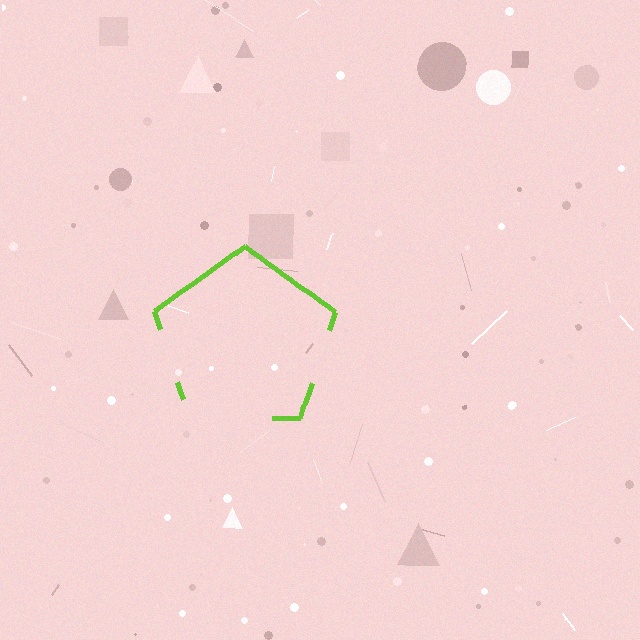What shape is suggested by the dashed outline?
The dashed outline suggests a pentagon.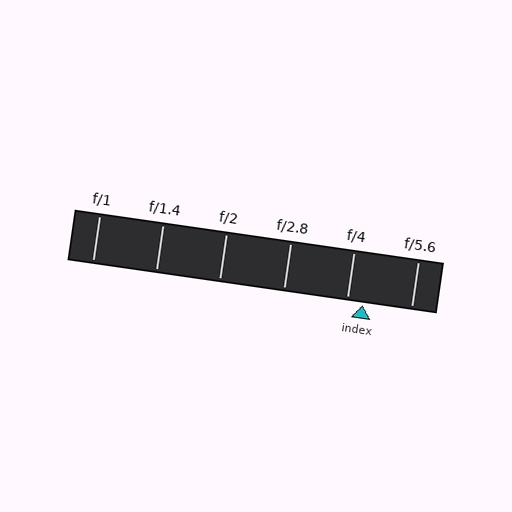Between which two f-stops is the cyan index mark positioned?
The index mark is between f/4 and f/5.6.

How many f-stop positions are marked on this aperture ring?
There are 6 f-stop positions marked.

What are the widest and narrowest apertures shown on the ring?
The widest aperture shown is f/1 and the narrowest is f/5.6.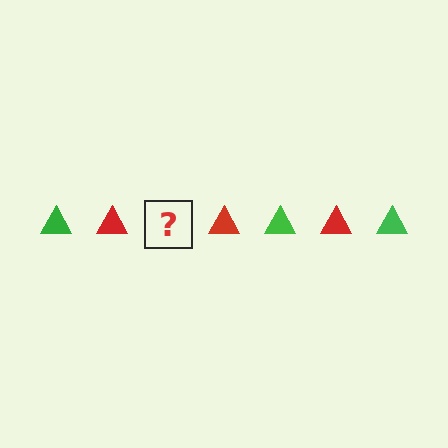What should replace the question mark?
The question mark should be replaced with a green triangle.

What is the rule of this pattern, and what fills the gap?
The rule is that the pattern cycles through green, red triangles. The gap should be filled with a green triangle.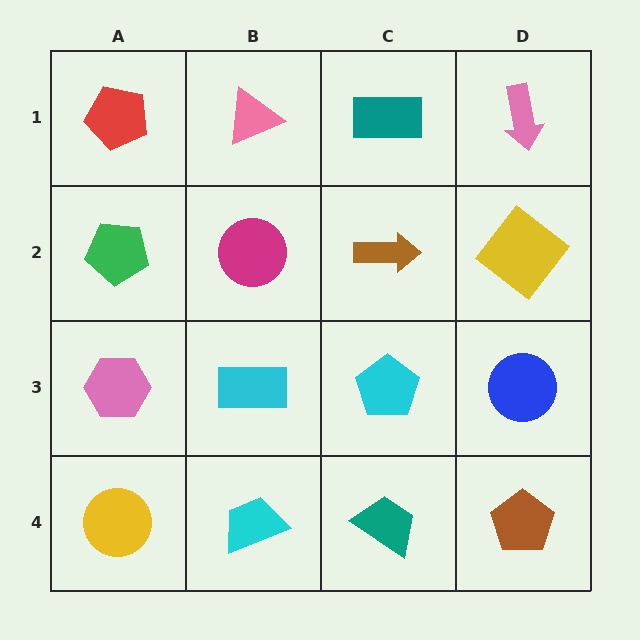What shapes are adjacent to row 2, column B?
A pink triangle (row 1, column B), a cyan rectangle (row 3, column B), a green pentagon (row 2, column A), a brown arrow (row 2, column C).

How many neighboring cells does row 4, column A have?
2.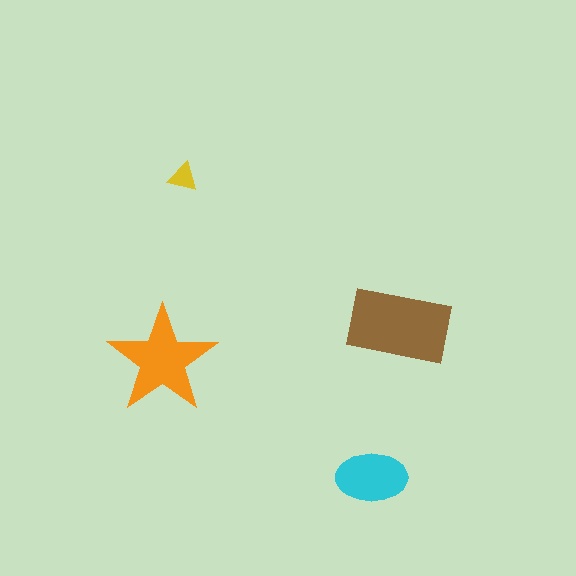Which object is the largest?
The brown rectangle.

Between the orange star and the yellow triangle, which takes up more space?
The orange star.